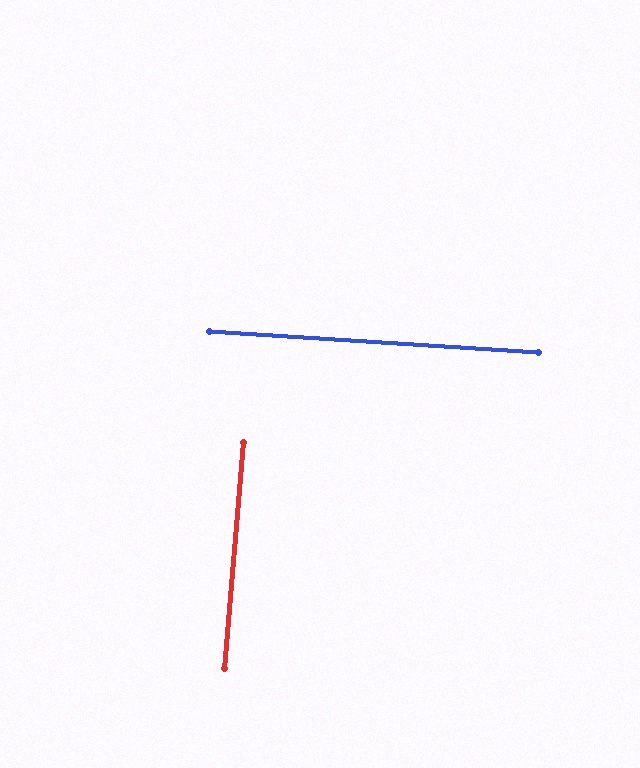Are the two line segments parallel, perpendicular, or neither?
Perpendicular — they meet at approximately 89°.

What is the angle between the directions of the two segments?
Approximately 89 degrees.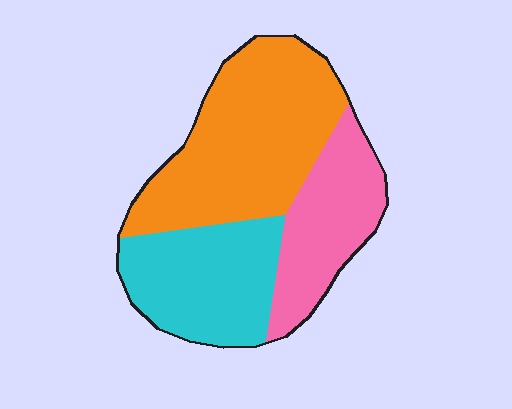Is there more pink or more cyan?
Cyan.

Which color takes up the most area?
Orange, at roughly 45%.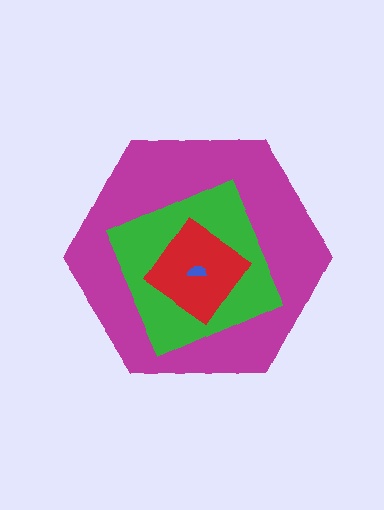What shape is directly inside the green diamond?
The red diamond.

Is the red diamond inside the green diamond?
Yes.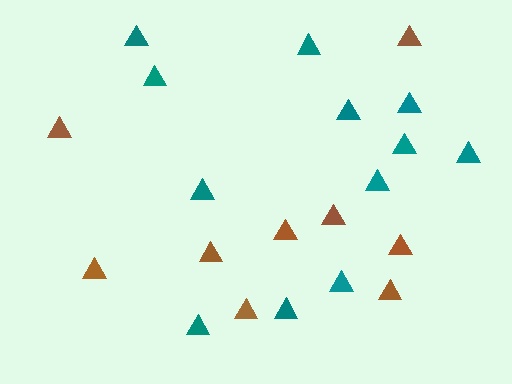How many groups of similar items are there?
There are 2 groups: one group of brown triangles (9) and one group of teal triangles (12).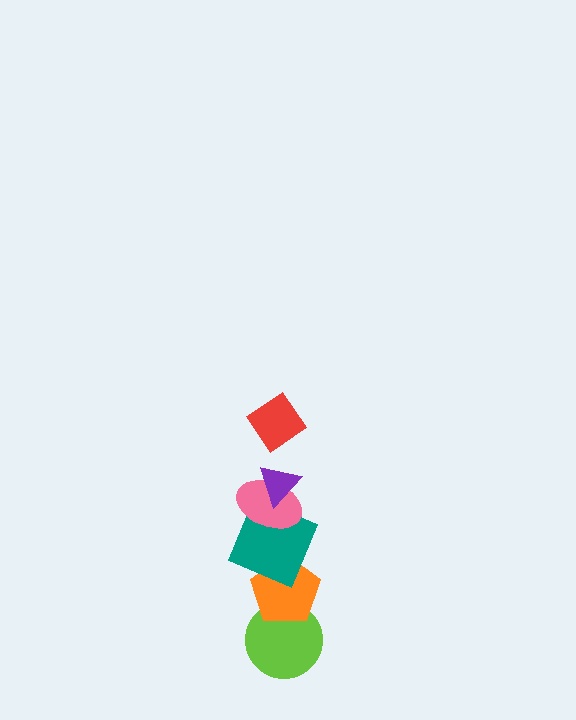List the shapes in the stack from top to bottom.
From top to bottom: the red diamond, the purple triangle, the pink ellipse, the teal square, the orange pentagon, the lime circle.